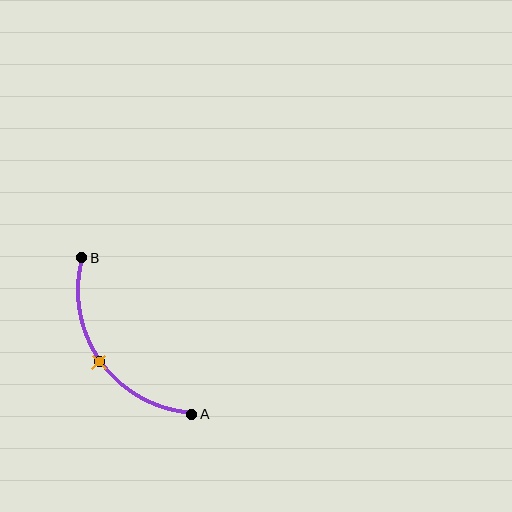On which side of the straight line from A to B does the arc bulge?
The arc bulges below and to the left of the straight line connecting A and B.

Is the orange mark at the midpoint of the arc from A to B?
Yes. The orange mark lies on the arc at equal arc-length from both A and B — it is the arc midpoint.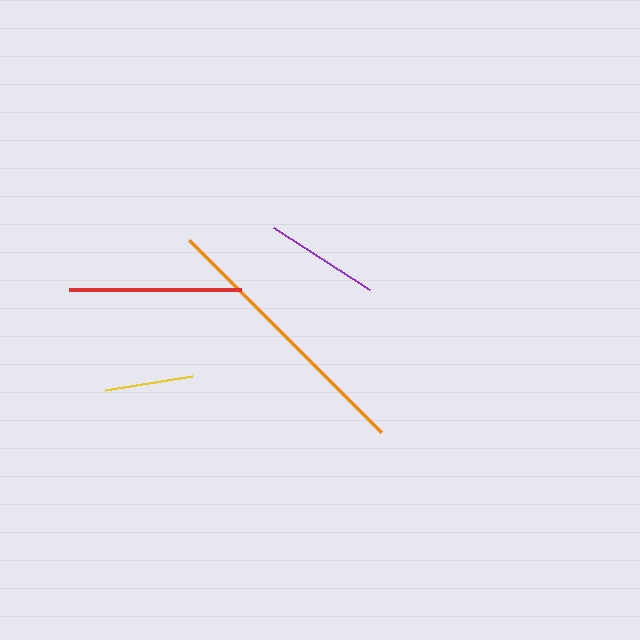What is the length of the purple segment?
The purple segment is approximately 115 pixels long.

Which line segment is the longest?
The orange line is the longest at approximately 271 pixels.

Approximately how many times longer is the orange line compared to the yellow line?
The orange line is approximately 3.1 times the length of the yellow line.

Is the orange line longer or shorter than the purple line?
The orange line is longer than the purple line.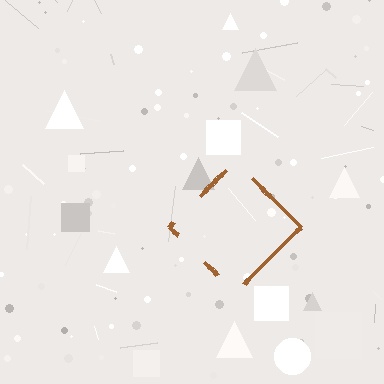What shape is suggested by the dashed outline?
The dashed outline suggests a diamond.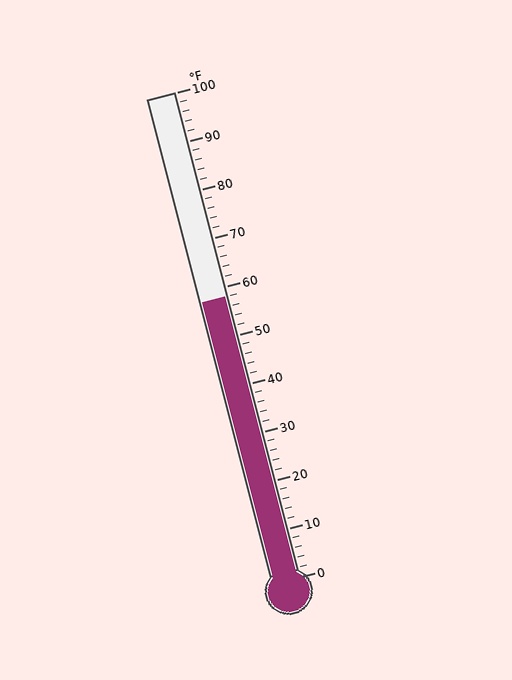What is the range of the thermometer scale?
The thermometer scale ranges from 0°F to 100°F.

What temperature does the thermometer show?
The thermometer shows approximately 58°F.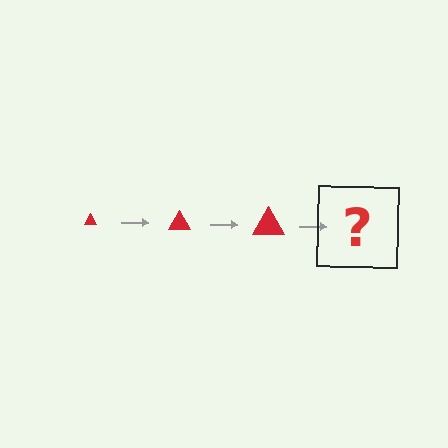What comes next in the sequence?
The next element should be a red triangle, larger than the previous one.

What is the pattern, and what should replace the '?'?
The pattern is that the triangle gets progressively larger each step. The '?' should be a red triangle, larger than the previous one.